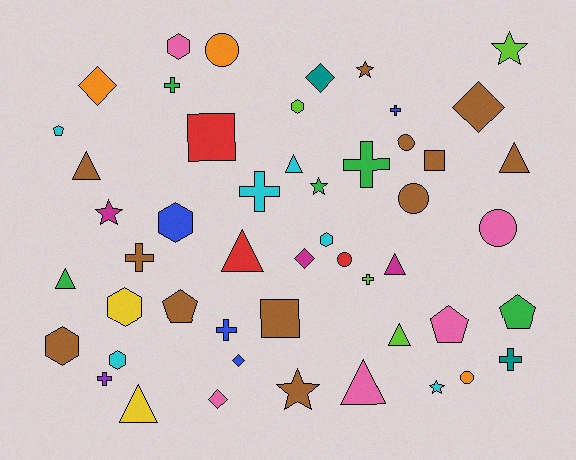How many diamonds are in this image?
There are 6 diamonds.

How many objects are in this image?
There are 50 objects.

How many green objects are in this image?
There are 5 green objects.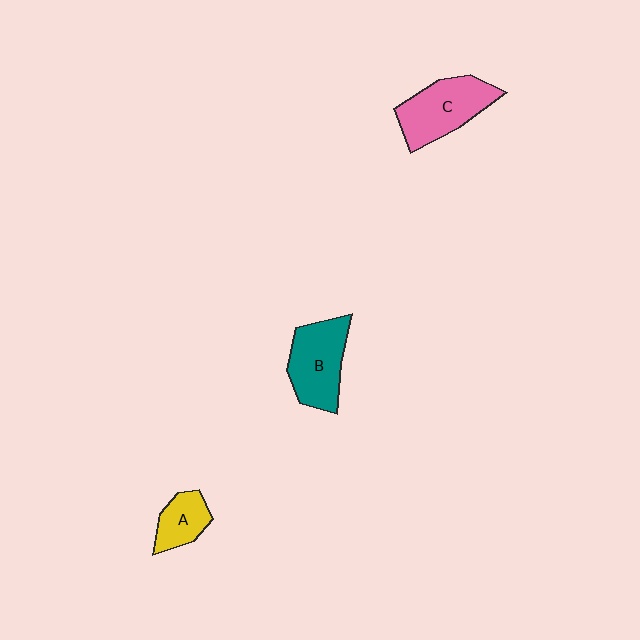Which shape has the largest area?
Shape C (pink).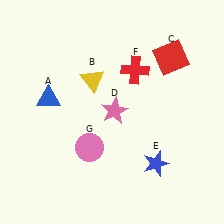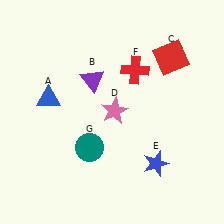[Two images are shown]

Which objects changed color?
B changed from yellow to purple. G changed from pink to teal.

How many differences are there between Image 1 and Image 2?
There are 2 differences between the two images.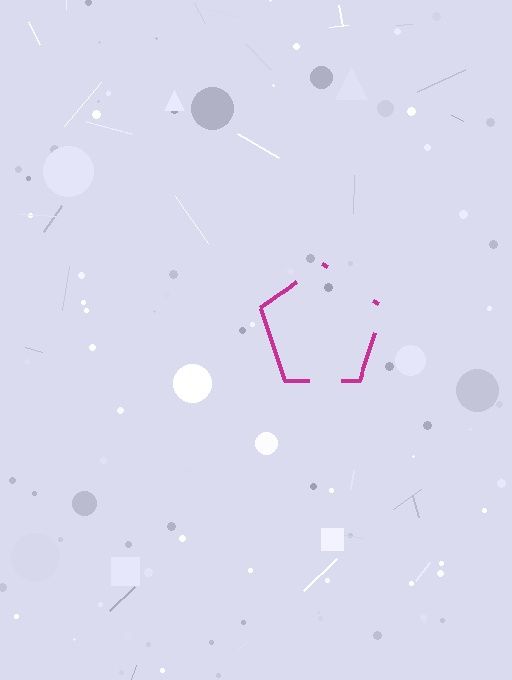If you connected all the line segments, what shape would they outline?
They would outline a pentagon.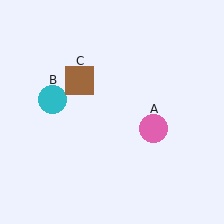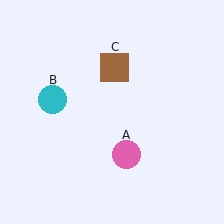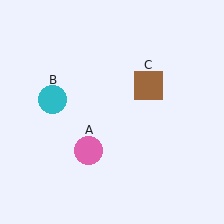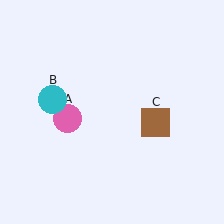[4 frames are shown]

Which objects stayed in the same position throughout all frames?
Cyan circle (object B) remained stationary.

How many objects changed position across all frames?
2 objects changed position: pink circle (object A), brown square (object C).